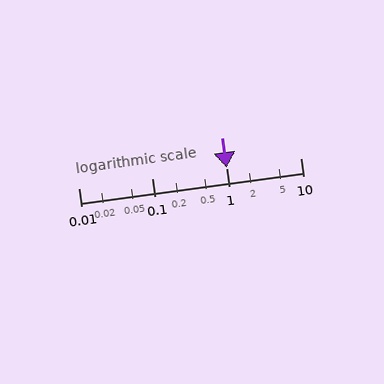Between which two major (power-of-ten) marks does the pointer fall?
The pointer is between 1 and 10.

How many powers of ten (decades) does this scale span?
The scale spans 3 decades, from 0.01 to 10.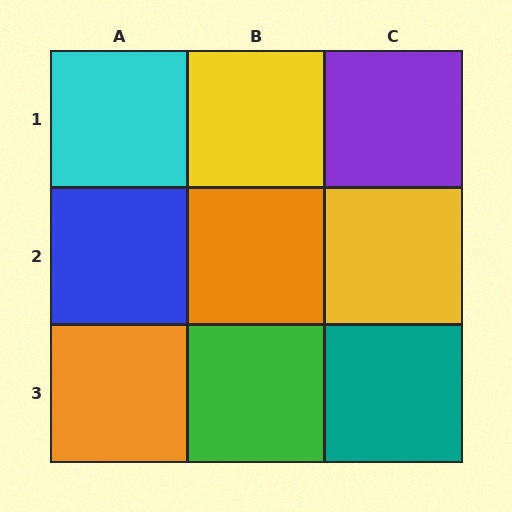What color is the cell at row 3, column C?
Teal.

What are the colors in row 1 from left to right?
Cyan, yellow, purple.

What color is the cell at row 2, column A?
Blue.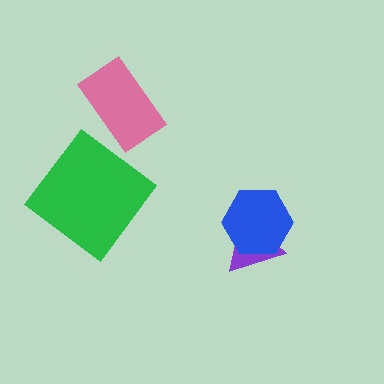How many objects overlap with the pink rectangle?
0 objects overlap with the pink rectangle.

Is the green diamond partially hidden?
No, no other shape covers it.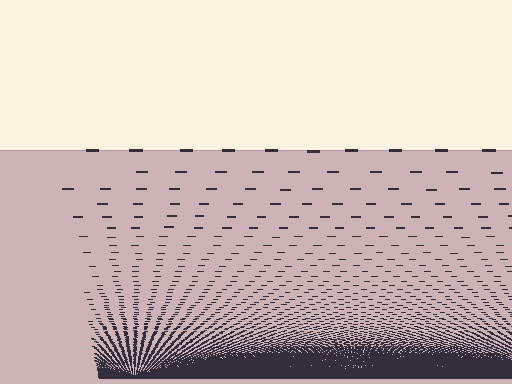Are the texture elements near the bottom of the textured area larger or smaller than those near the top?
Smaller. The gradient is inverted — elements near the bottom are smaller and denser.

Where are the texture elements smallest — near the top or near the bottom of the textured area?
Near the bottom.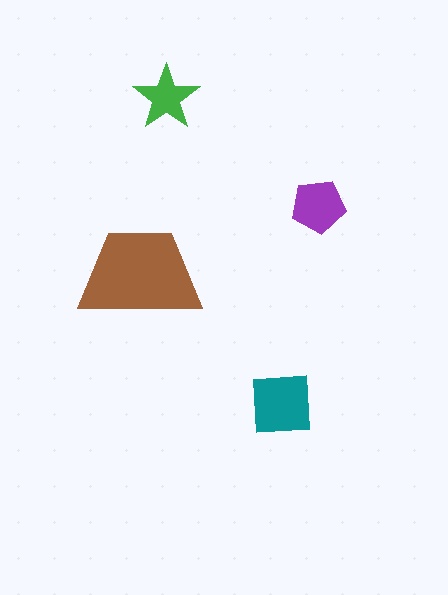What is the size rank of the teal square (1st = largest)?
2nd.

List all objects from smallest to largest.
The green star, the purple pentagon, the teal square, the brown trapezoid.